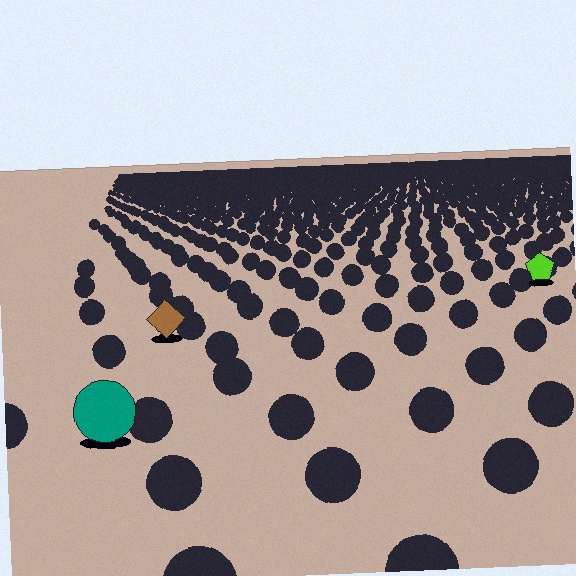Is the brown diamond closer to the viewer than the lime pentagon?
Yes. The brown diamond is closer — you can tell from the texture gradient: the ground texture is coarser near it.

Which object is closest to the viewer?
The teal circle is closest. The texture marks near it are larger and more spread out.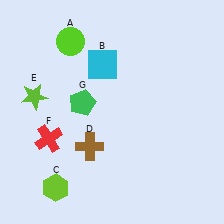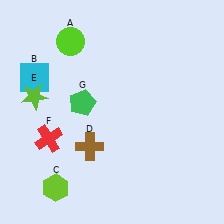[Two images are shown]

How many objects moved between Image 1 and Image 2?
1 object moved between the two images.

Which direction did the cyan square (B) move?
The cyan square (B) moved left.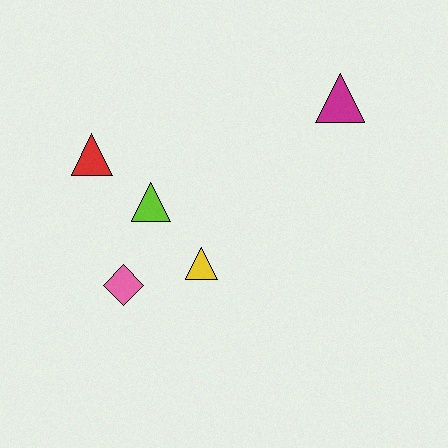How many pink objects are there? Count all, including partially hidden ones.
There is 1 pink object.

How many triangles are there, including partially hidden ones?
There are 4 triangles.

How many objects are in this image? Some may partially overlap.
There are 5 objects.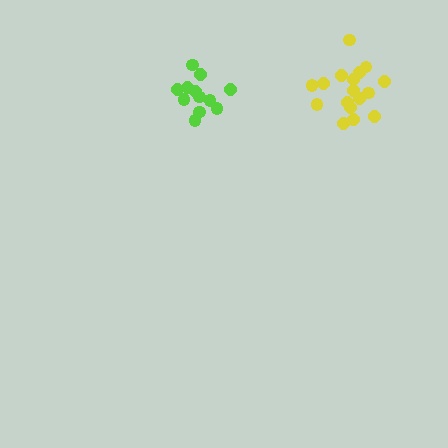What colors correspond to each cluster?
The clusters are colored: lime, yellow.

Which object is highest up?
The lime cluster is topmost.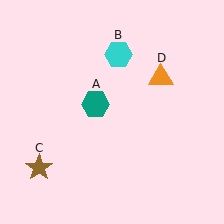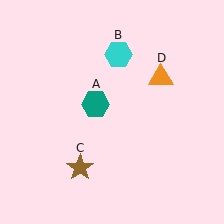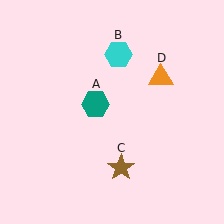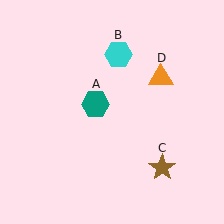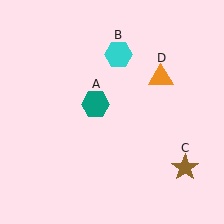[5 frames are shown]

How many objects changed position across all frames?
1 object changed position: brown star (object C).